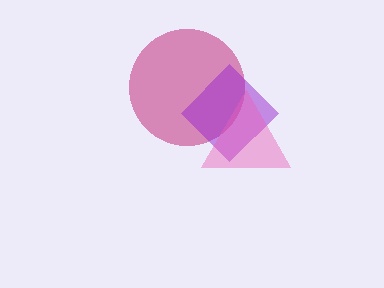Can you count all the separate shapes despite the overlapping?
Yes, there are 3 separate shapes.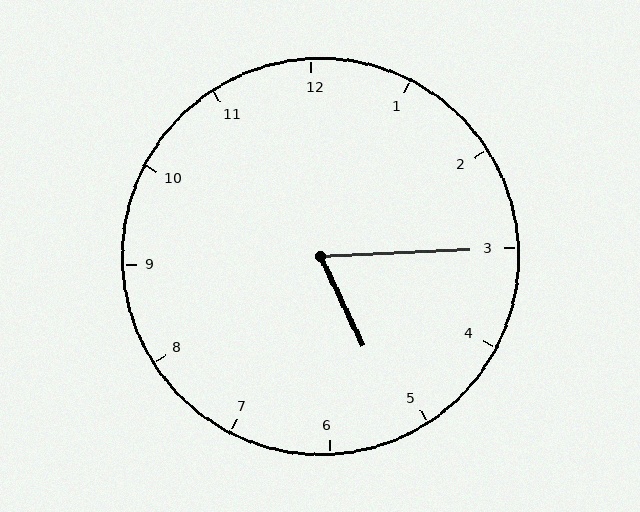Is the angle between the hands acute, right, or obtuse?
It is acute.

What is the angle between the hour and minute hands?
Approximately 68 degrees.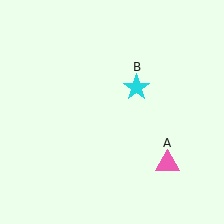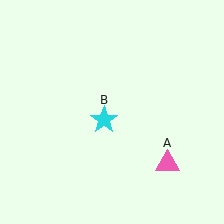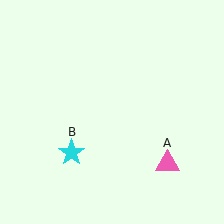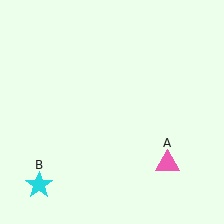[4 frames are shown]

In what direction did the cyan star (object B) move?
The cyan star (object B) moved down and to the left.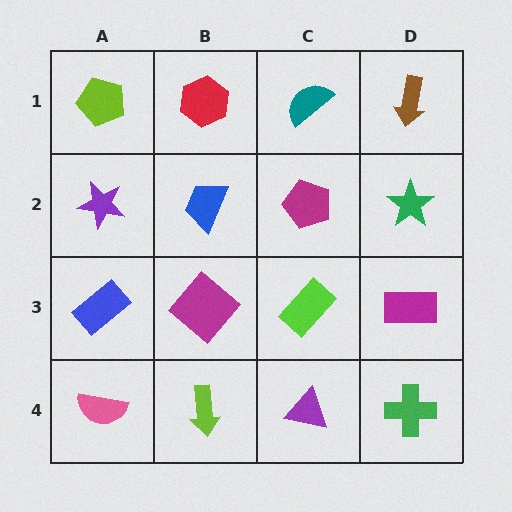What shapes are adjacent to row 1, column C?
A magenta pentagon (row 2, column C), a red hexagon (row 1, column B), a brown arrow (row 1, column D).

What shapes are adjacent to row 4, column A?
A blue rectangle (row 3, column A), a lime arrow (row 4, column B).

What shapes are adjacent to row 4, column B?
A magenta diamond (row 3, column B), a pink semicircle (row 4, column A), a purple triangle (row 4, column C).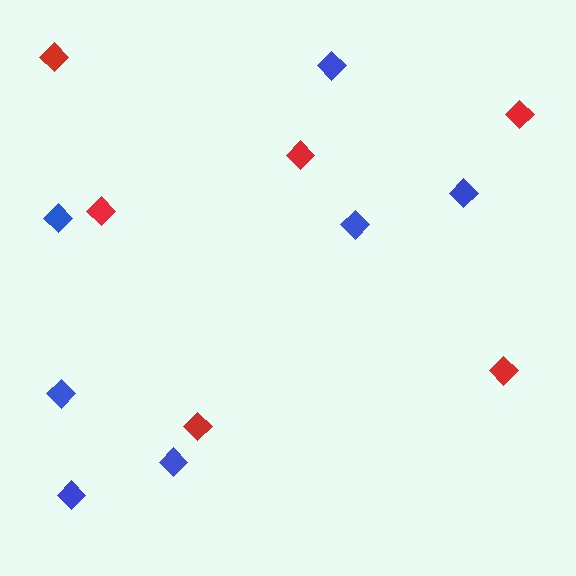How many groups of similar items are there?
There are 2 groups: one group of blue diamonds (7) and one group of red diamonds (6).